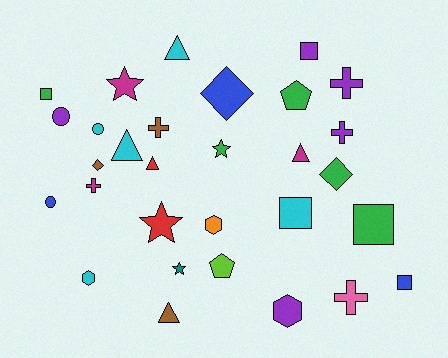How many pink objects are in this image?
There is 1 pink object.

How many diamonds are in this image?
There are 3 diamonds.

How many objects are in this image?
There are 30 objects.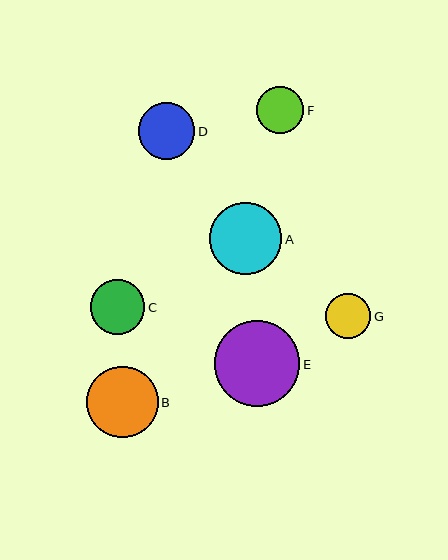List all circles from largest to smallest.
From largest to smallest: E, A, B, D, C, F, G.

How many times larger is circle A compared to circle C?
Circle A is approximately 1.3 times the size of circle C.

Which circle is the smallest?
Circle G is the smallest with a size of approximately 45 pixels.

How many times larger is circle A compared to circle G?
Circle A is approximately 1.6 times the size of circle G.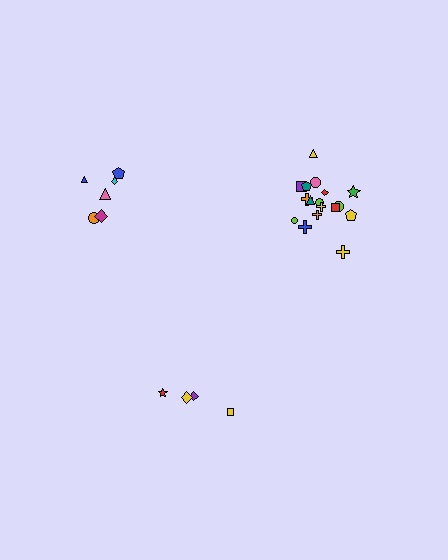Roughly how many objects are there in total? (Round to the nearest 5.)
Roughly 30 objects in total.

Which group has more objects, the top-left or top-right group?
The top-right group.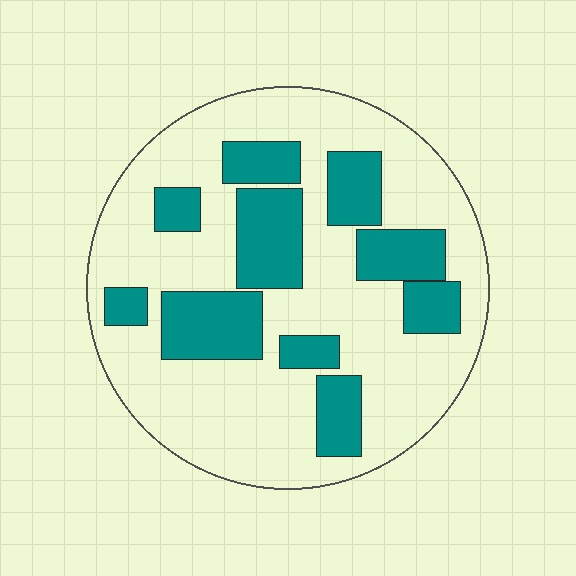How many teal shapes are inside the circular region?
10.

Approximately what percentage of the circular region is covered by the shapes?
Approximately 30%.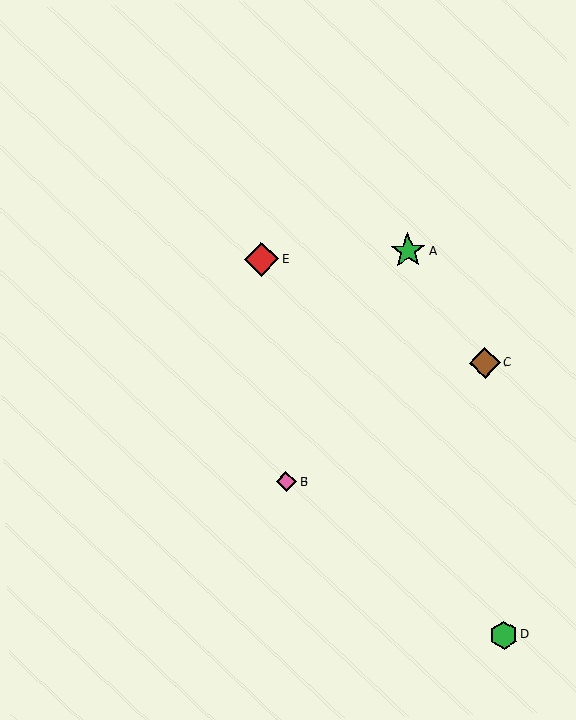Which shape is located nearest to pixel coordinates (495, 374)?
The brown diamond (labeled C) at (485, 363) is nearest to that location.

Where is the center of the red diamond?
The center of the red diamond is at (262, 260).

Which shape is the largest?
The green star (labeled A) is the largest.